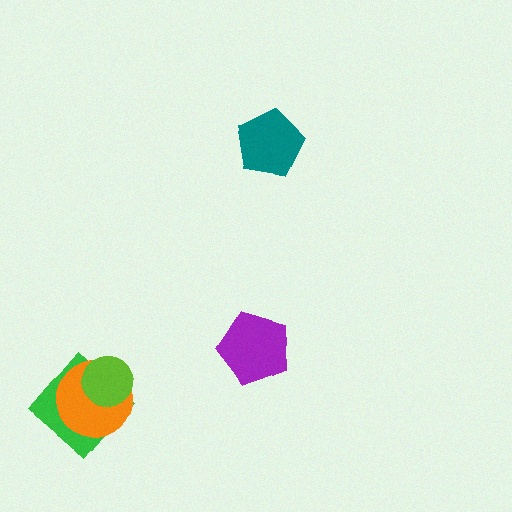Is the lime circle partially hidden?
No, no other shape covers it.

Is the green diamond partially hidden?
Yes, it is partially covered by another shape.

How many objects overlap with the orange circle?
2 objects overlap with the orange circle.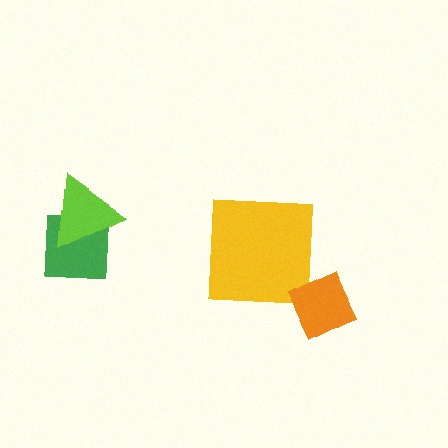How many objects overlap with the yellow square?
0 objects overlap with the yellow square.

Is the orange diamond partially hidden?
No, no other shape covers it.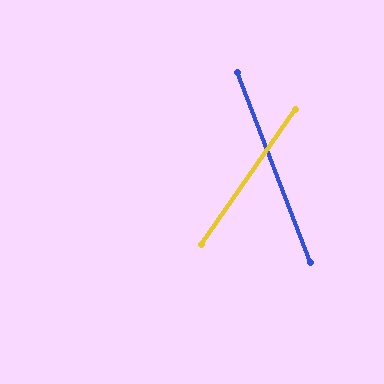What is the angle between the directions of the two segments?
Approximately 56 degrees.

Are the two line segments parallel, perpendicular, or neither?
Neither parallel nor perpendicular — they differ by about 56°.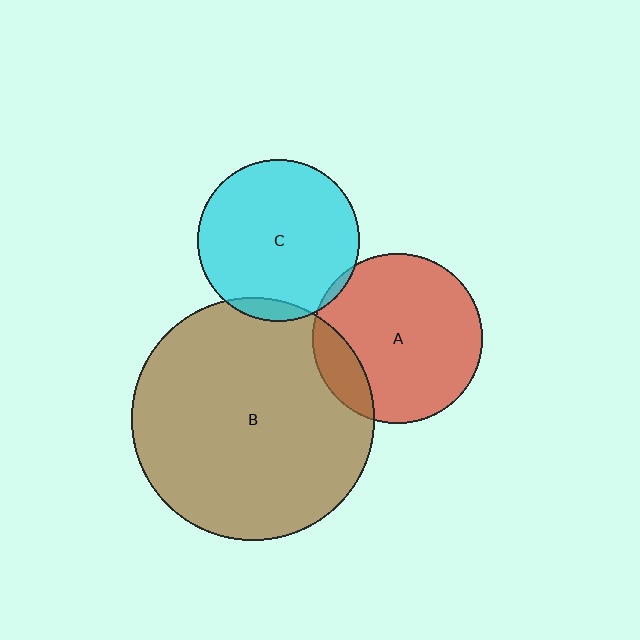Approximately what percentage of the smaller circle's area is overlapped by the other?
Approximately 5%.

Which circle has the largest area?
Circle B (brown).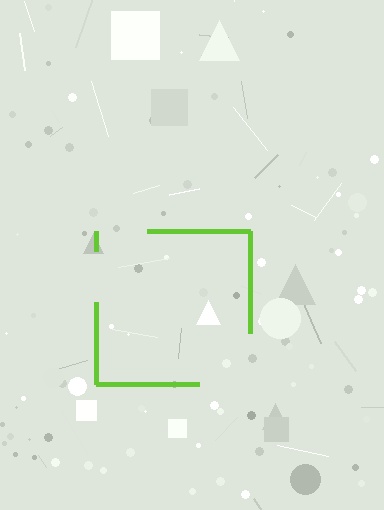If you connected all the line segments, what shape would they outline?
They would outline a square.